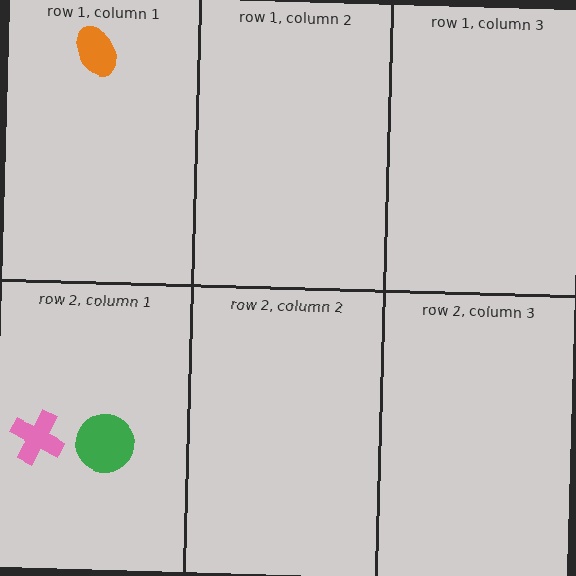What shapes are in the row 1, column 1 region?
The orange ellipse.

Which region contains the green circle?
The row 2, column 1 region.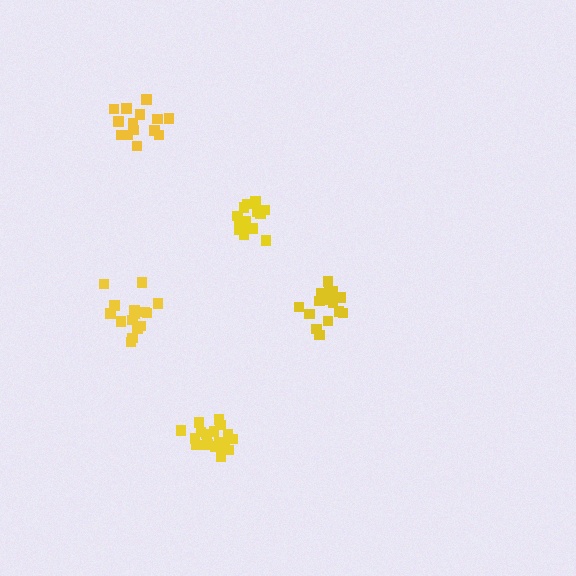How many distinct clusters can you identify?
There are 5 distinct clusters.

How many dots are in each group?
Group 1: 14 dots, Group 2: 16 dots, Group 3: 16 dots, Group 4: 18 dots, Group 5: 14 dots (78 total).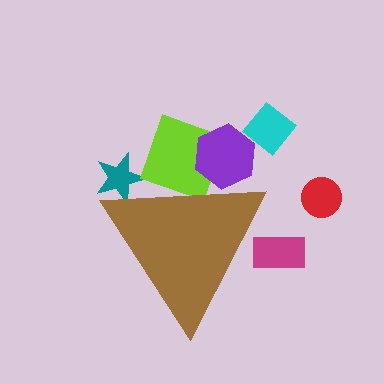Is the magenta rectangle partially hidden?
Yes, the magenta rectangle is partially hidden behind the brown triangle.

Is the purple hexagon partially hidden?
Yes, the purple hexagon is partially hidden behind the brown triangle.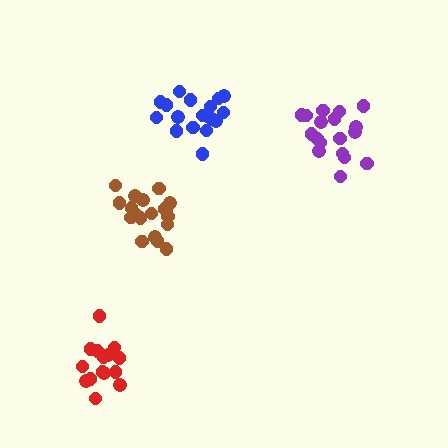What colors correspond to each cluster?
The clusters are colored: blue, brown, red, purple.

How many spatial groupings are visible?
There are 4 spatial groupings.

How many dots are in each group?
Group 1: 18 dots, Group 2: 19 dots, Group 3: 15 dots, Group 4: 18 dots (70 total).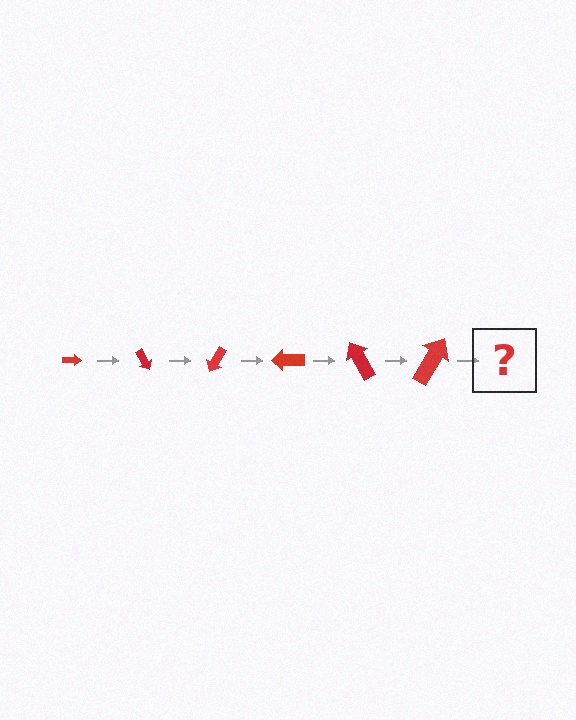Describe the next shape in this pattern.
It should be an arrow, larger than the previous one and rotated 360 degrees from the start.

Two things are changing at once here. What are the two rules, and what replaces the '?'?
The two rules are that the arrow grows larger each step and it rotates 60 degrees each step. The '?' should be an arrow, larger than the previous one and rotated 360 degrees from the start.